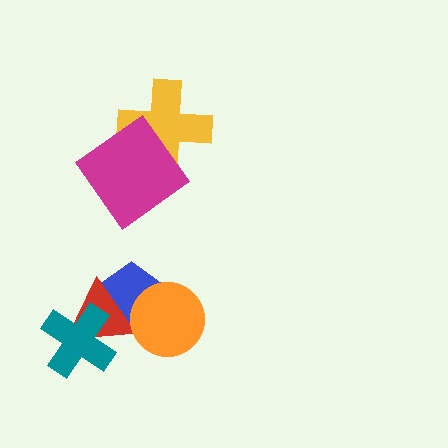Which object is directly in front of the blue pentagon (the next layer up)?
The red triangle is directly in front of the blue pentagon.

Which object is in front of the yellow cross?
The magenta diamond is in front of the yellow cross.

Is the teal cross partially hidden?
No, no other shape covers it.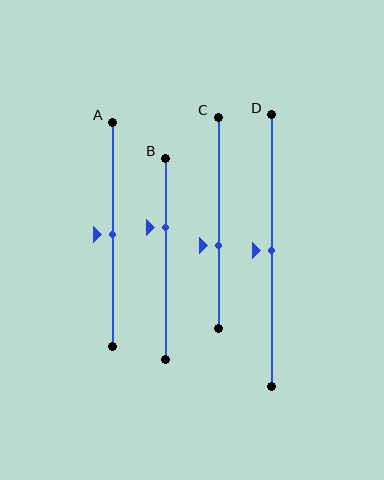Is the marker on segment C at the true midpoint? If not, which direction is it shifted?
No, the marker on segment C is shifted downward by about 11% of the segment length.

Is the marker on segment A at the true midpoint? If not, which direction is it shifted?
Yes, the marker on segment A is at the true midpoint.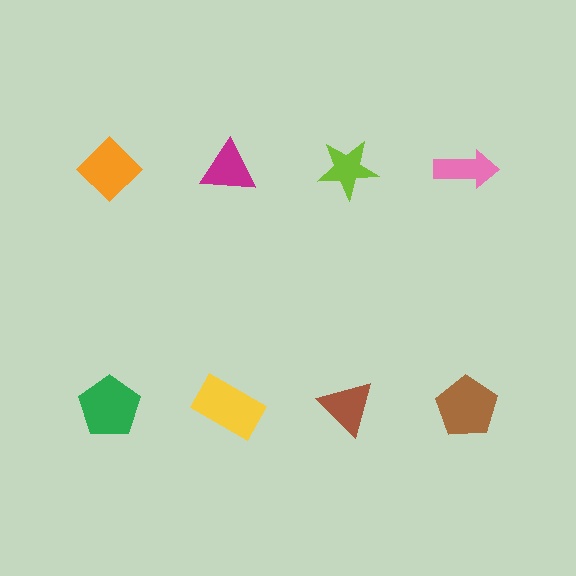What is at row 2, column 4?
A brown pentagon.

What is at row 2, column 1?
A green pentagon.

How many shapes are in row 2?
4 shapes.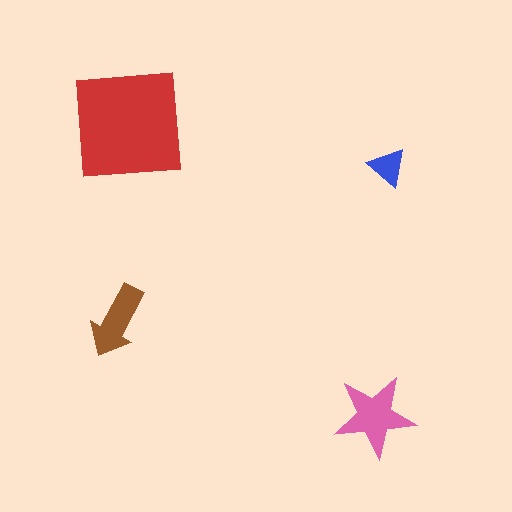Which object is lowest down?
The pink star is bottommost.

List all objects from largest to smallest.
The red square, the pink star, the brown arrow, the blue triangle.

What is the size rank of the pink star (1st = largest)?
2nd.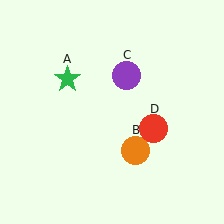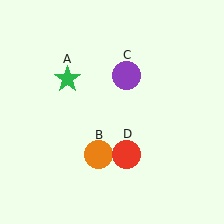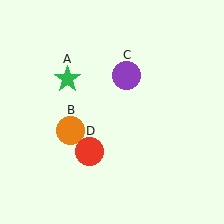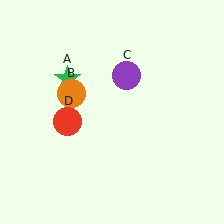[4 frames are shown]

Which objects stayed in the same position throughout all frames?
Green star (object A) and purple circle (object C) remained stationary.